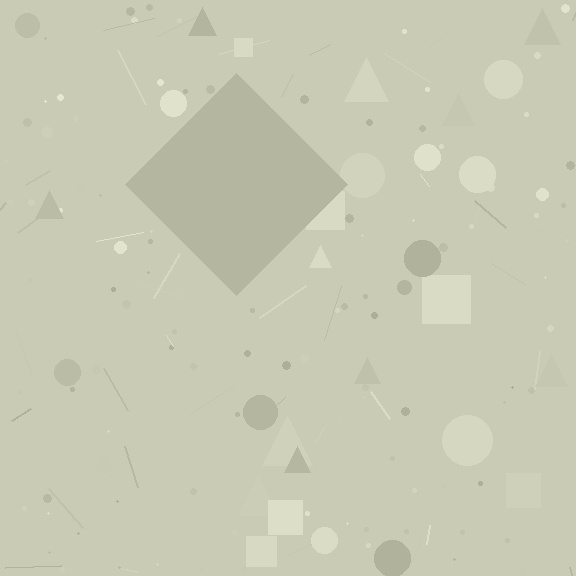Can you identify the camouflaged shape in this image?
The camouflaged shape is a diamond.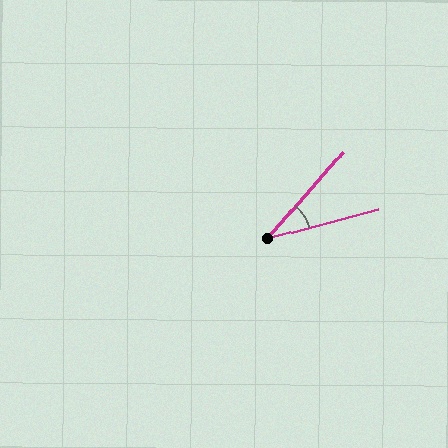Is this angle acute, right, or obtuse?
It is acute.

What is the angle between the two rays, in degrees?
Approximately 34 degrees.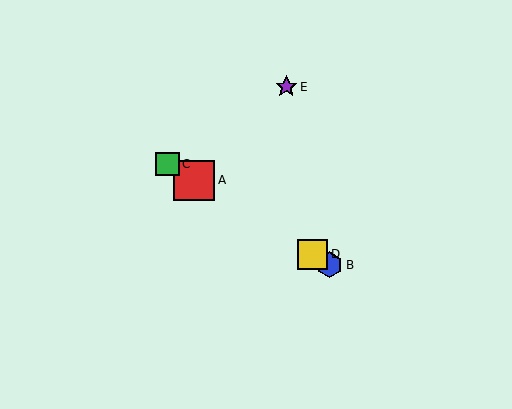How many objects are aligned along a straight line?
4 objects (A, B, C, D) are aligned along a straight line.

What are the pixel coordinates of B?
Object B is at (329, 265).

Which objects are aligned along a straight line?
Objects A, B, C, D are aligned along a straight line.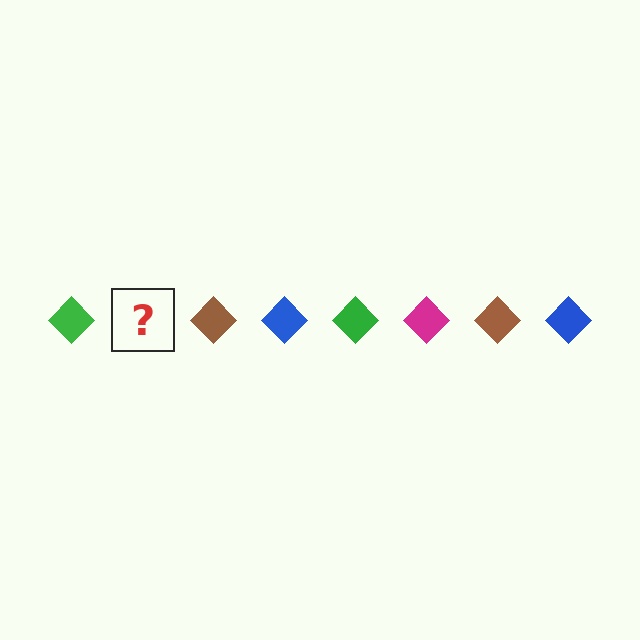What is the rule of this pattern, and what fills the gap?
The rule is that the pattern cycles through green, magenta, brown, blue diamonds. The gap should be filled with a magenta diamond.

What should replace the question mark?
The question mark should be replaced with a magenta diamond.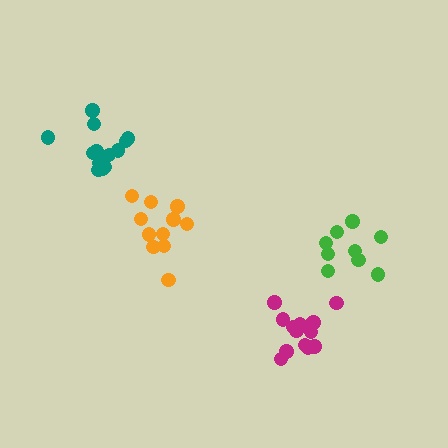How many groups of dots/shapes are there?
There are 4 groups.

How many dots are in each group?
Group 1: 13 dots, Group 2: 9 dots, Group 3: 11 dots, Group 4: 14 dots (47 total).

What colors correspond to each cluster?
The clusters are colored: teal, green, orange, magenta.